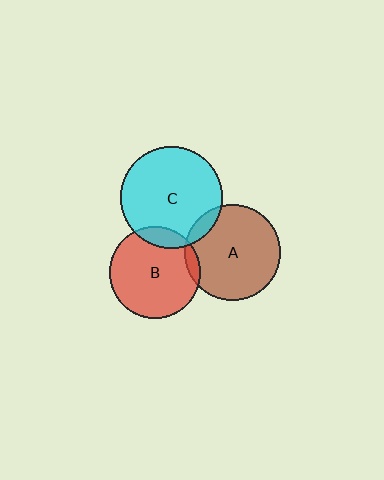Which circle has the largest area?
Circle C (cyan).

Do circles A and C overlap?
Yes.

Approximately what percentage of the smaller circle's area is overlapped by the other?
Approximately 10%.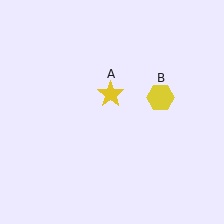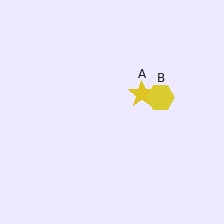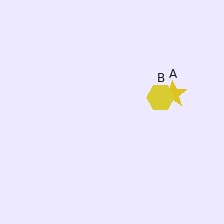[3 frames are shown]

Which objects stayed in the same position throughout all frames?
Yellow hexagon (object B) remained stationary.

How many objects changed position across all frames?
1 object changed position: yellow star (object A).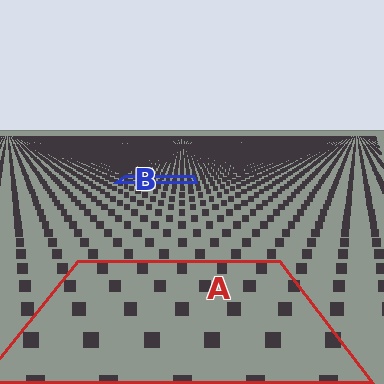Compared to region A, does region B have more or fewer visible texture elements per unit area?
Region B has more texture elements per unit area — they are packed more densely because it is farther away.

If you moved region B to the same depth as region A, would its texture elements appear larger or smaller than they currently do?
They would appear larger. At a closer depth, the same texture elements are projected at a bigger on-screen size.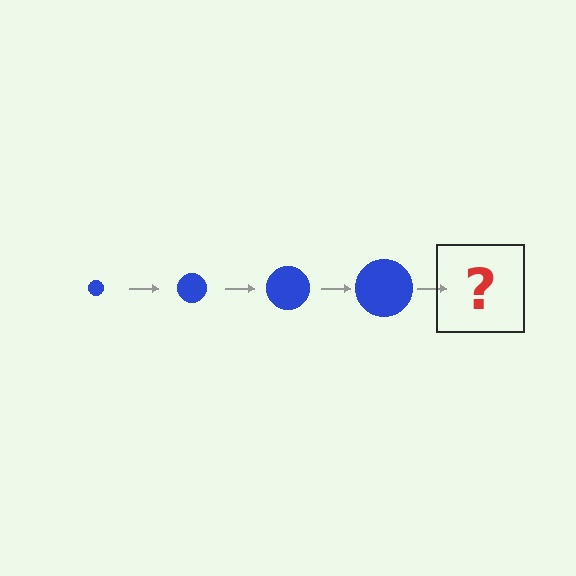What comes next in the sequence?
The next element should be a blue circle, larger than the previous one.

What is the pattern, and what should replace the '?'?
The pattern is that the circle gets progressively larger each step. The '?' should be a blue circle, larger than the previous one.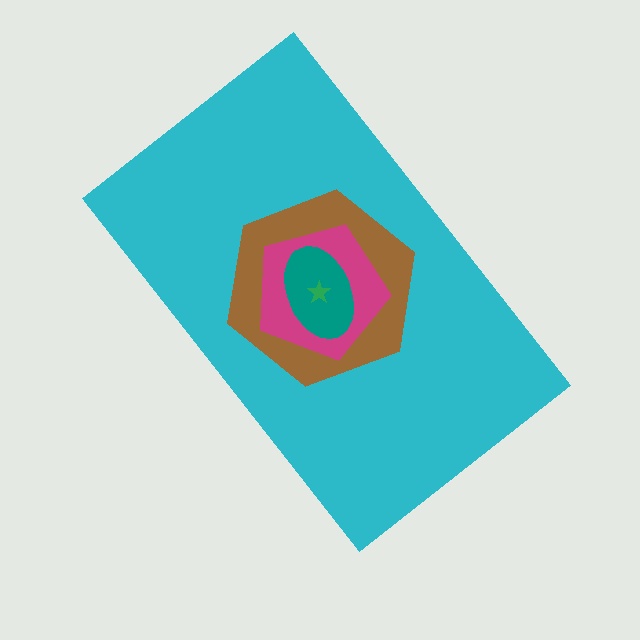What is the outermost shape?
The cyan rectangle.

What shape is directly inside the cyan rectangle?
The brown hexagon.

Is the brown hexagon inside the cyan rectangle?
Yes.